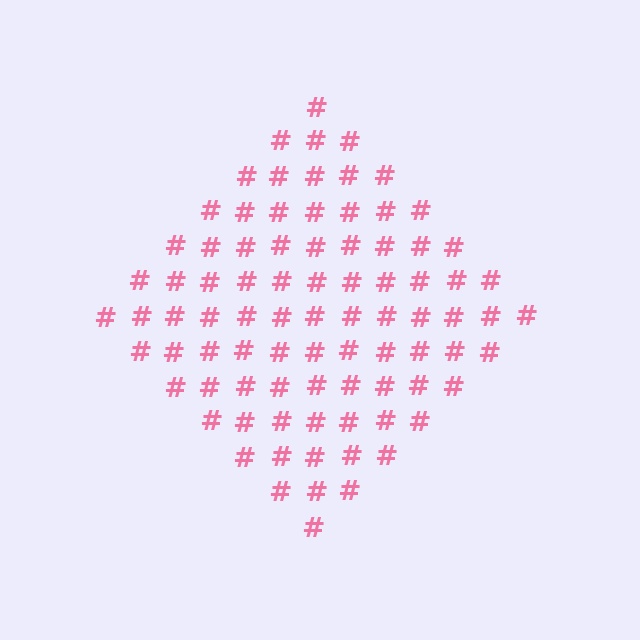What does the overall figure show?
The overall figure shows a diamond.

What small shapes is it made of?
It is made of small hash symbols.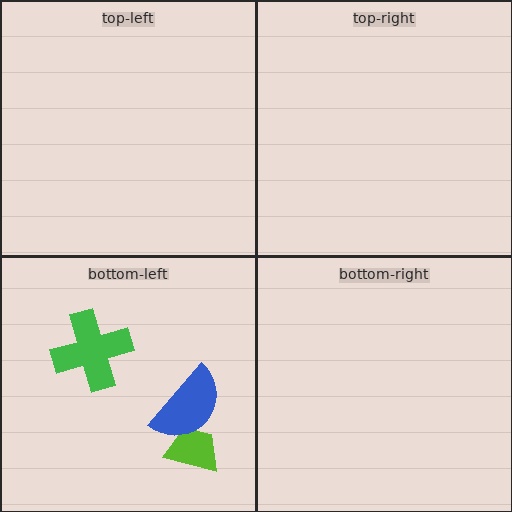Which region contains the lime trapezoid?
The bottom-left region.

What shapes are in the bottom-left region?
The lime trapezoid, the green cross, the blue semicircle.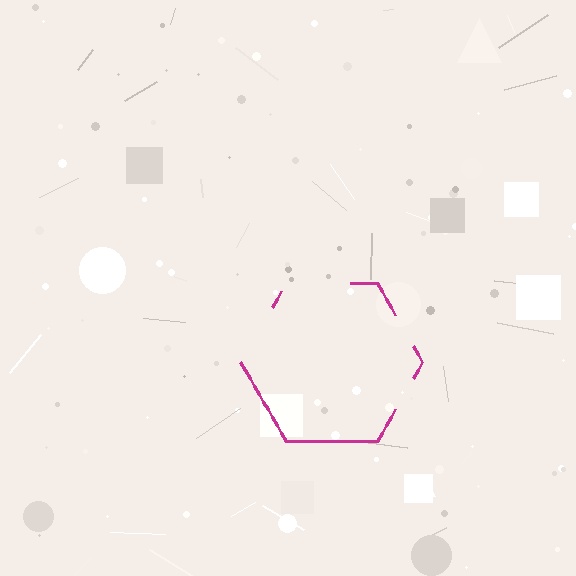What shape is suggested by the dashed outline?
The dashed outline suggests a hexagon.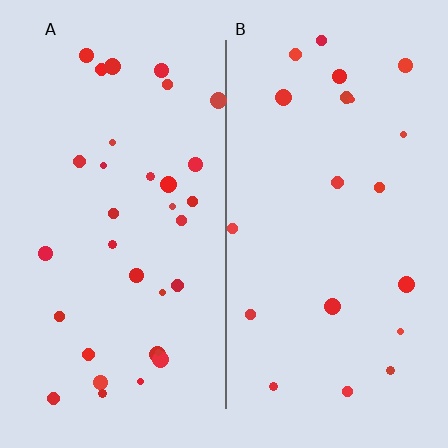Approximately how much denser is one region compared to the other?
Approximately 1.6× — region A over region B.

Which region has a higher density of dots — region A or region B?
A (the left).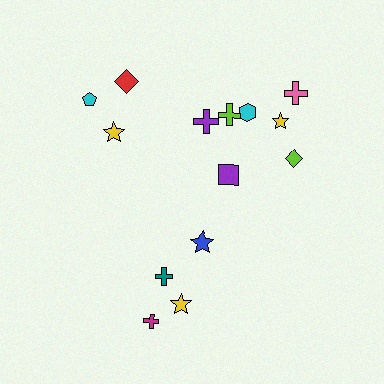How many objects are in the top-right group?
There are 7 objects.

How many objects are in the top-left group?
There are 3 objects.